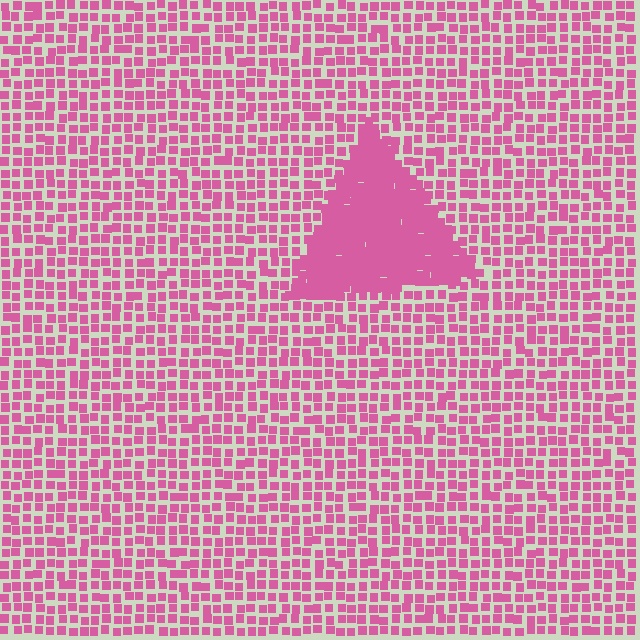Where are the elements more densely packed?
The elements are more densely packed inside the triangle boundary.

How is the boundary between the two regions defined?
The boundary is defined by a change in element density (approximately 2.3x ratio). All elements are the same color, size, and shape.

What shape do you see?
I see a triangle.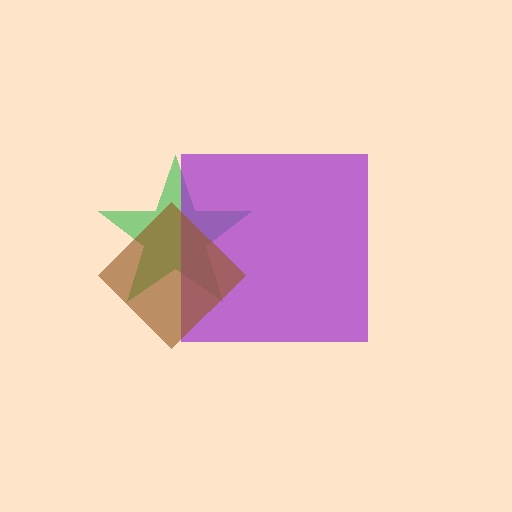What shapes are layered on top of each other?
The layered shapes are: a green star, a purple square, a brown diamond.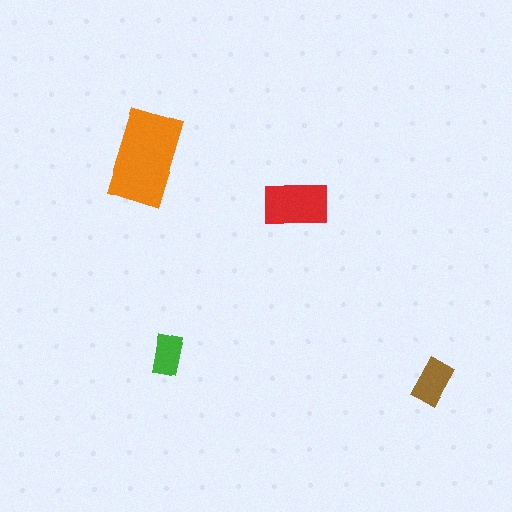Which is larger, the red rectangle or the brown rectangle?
The red one.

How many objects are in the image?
There are 4 objects in the image.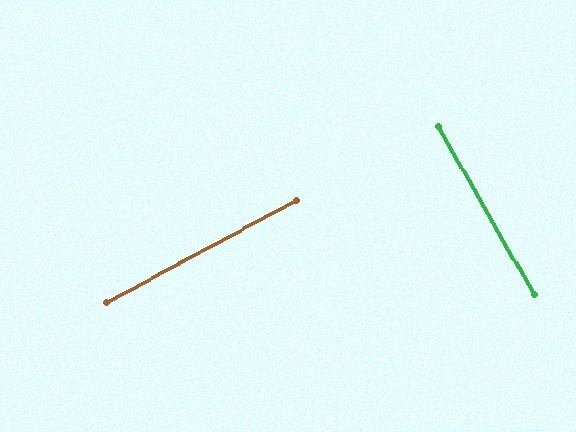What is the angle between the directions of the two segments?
Approximately 89 degrees.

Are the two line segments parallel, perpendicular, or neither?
Perpendicular — they meet at approximately 89°.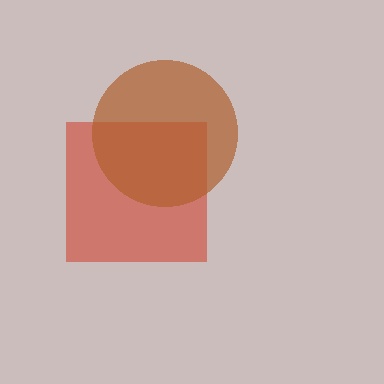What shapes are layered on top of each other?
The layered shapes are: a red square, a brown circle.